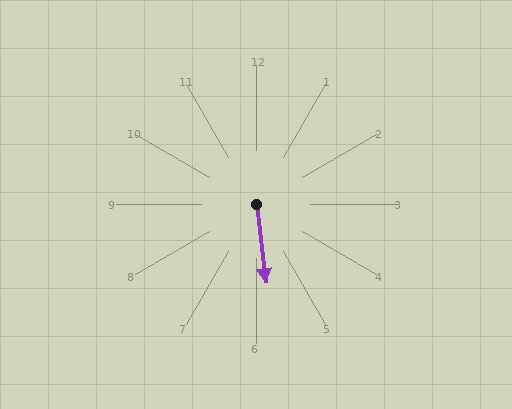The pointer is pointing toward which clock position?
Roughly 6 o'clock.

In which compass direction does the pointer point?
South.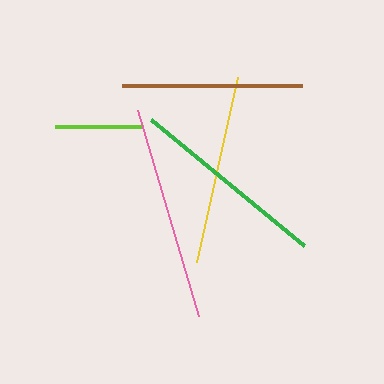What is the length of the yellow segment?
The yellow segment is approximately 189 pixels long.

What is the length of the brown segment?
The brown segment is approximately 180 pixels long.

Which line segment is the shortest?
The lime line is the shortest at approximately 87 pixels.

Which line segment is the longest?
The pink line is the longest at approximately 215 pixels.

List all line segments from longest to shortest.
From longest to shortest: pink, green, yellow, brown, lime.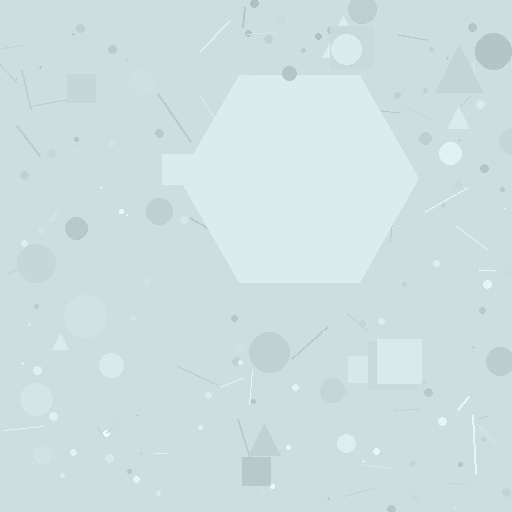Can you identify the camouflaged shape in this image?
The camouflaged shape is a hexagon.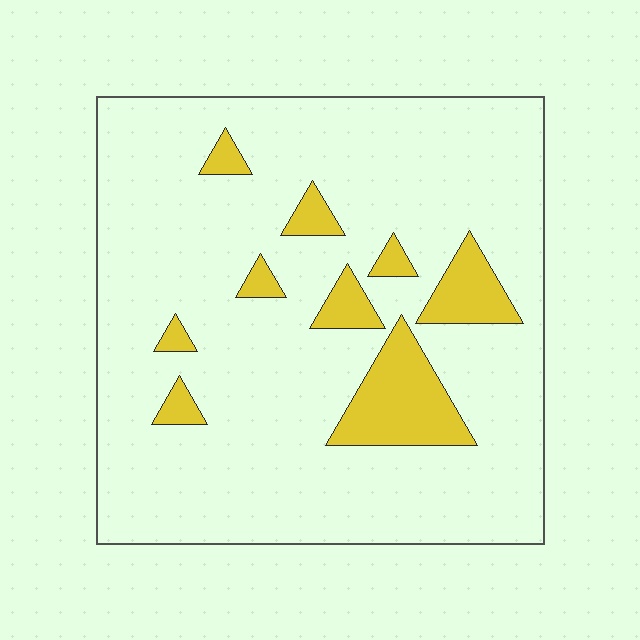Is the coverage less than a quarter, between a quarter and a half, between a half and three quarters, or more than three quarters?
Less than a quarter.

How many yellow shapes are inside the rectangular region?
9.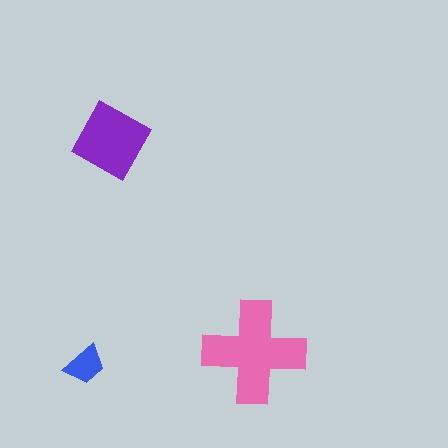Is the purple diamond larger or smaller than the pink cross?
Smaller.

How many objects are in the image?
There are 3 objects in the image.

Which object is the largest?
The pink cross.